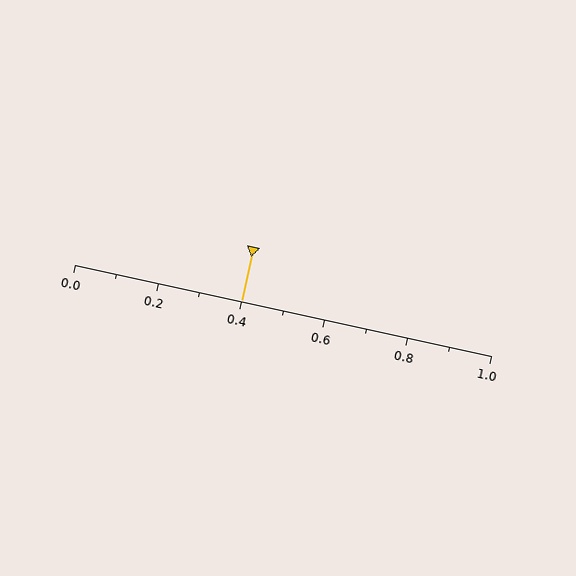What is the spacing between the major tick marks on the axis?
The major ticks are spaced 0.2 apart.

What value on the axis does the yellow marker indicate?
The marker indicates approximately 0.4.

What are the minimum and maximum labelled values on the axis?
The axis runs from 0.0 to 1.0.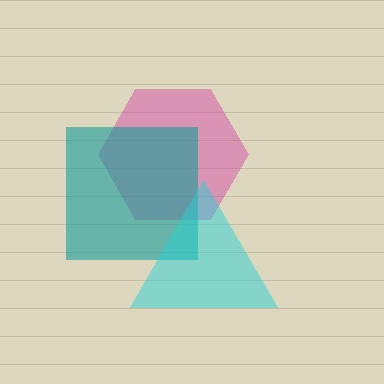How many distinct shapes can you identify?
There are 3 distinct shapes: a magenta hexagon, a teal square, a cyan triangle.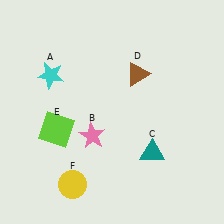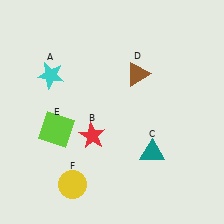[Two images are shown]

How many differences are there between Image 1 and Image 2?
There is 1 difference between the two images.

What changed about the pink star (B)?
In Image 1, B is pink. In Image 2, it changed to red.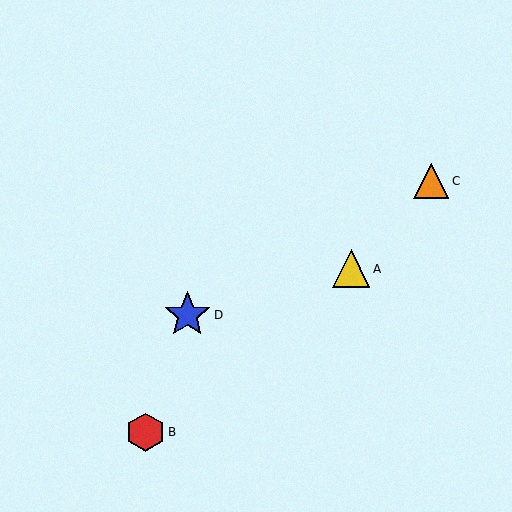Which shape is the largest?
The blue star (labeled D) is the largest.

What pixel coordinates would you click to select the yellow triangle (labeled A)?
Click at (351, 269) to select the yellow triangle A.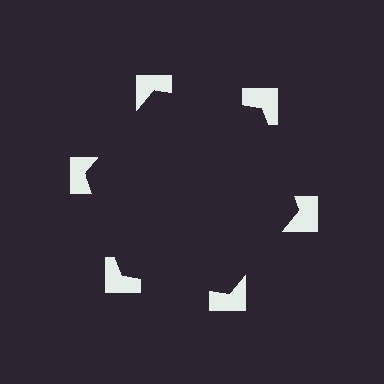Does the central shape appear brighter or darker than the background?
It typically appears slightly darker than the background, even though no actual brightness change is drawn.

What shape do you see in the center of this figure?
An illusory hexagon — its edges are inferred from the aligned wedge cuts in the notched squares, not physically drawn.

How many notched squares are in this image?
There are 6 — one at each vertex of the illusory hexagon.